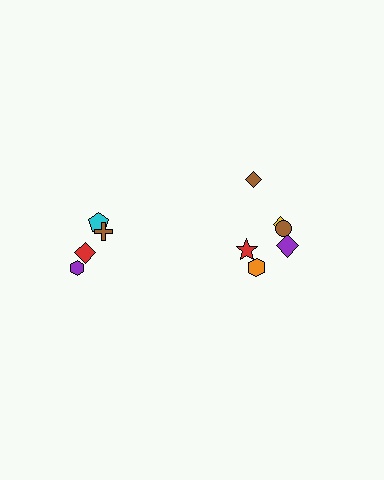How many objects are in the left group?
There are 4 objects.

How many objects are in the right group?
There are 6 objects.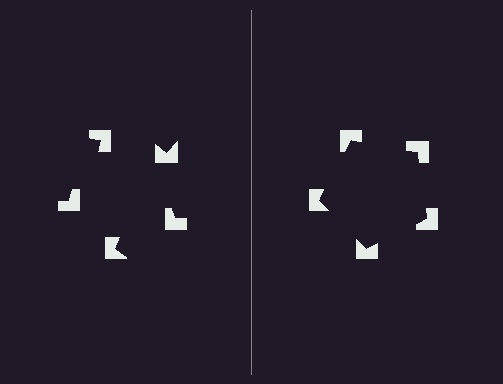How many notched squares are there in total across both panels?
10 — 5 on each side.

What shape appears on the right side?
An illusory pentagon.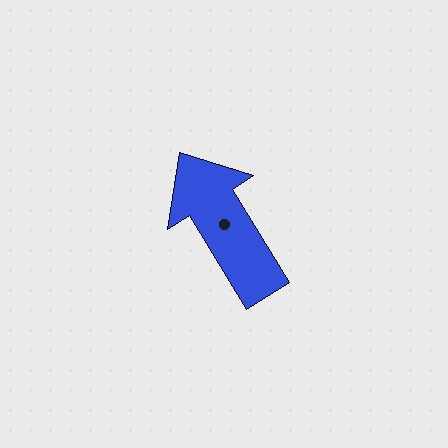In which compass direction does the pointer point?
Northwest.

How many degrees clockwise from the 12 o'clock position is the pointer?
Approximately 328 degrees.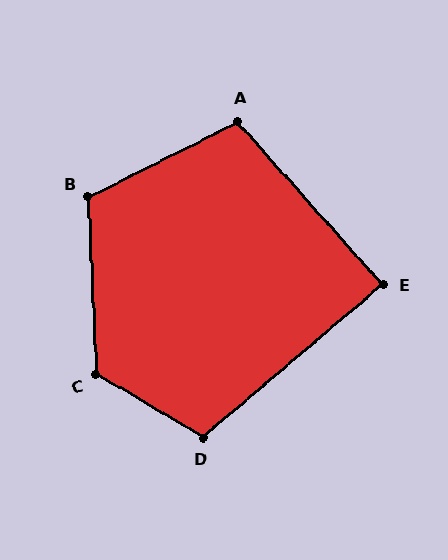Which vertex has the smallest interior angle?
E, at approximately 89 degrees.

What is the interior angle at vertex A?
Approximately 105 degrees (obtuse).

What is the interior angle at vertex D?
Approximately 109 degrees (obtuse).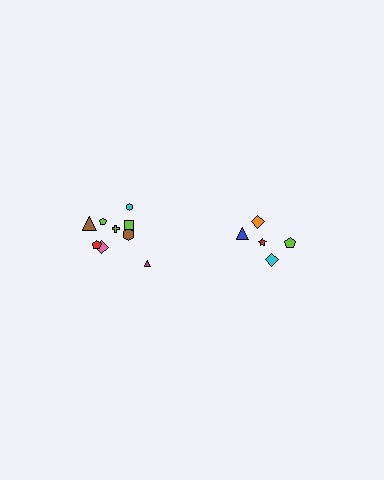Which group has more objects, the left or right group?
The left group.